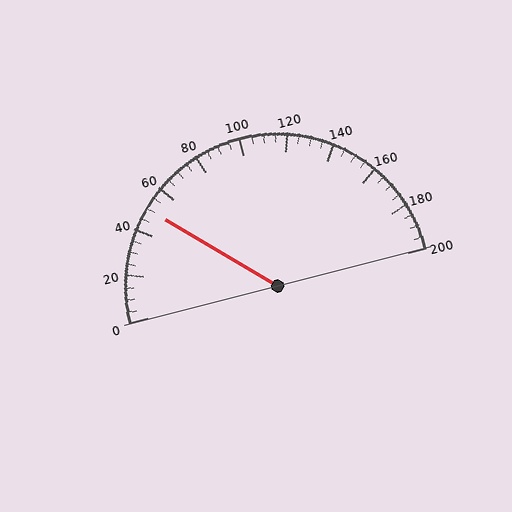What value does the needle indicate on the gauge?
The needle indicates approximately 50.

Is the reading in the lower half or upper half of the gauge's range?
The reading is in the lower half of the range (0 to 200).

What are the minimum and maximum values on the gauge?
The gauge ranges from 0 to 200.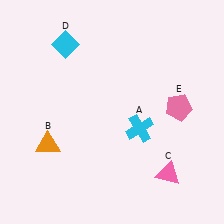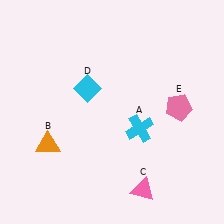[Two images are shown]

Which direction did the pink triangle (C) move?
The pink triangle (C) moved left.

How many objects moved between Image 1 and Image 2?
2 objects moved between the two images.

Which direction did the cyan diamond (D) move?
The cyan diamond (D) moved down.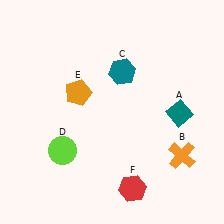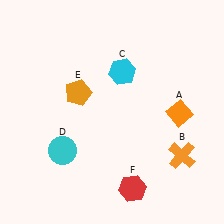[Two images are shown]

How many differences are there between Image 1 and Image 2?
There are 3 differences between the two images.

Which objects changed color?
A changed from teal to orange. C changed from teal to cyan. D changed from lime to cyan.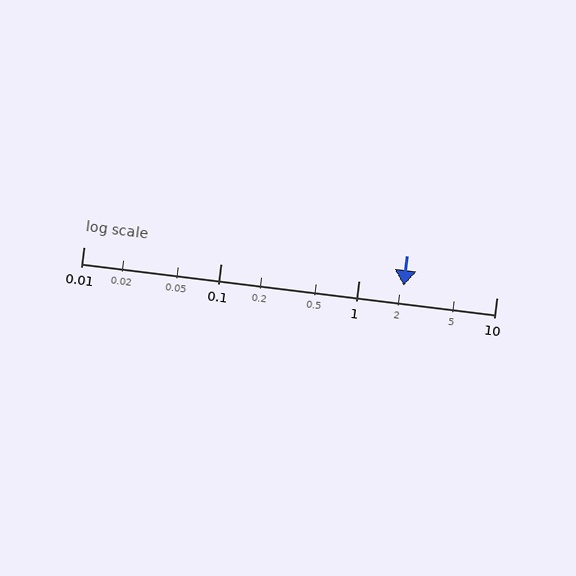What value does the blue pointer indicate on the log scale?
The pointer indicates approximately 2.1.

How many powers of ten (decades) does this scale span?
The scale spans 3 decades, from 0.01 to 10.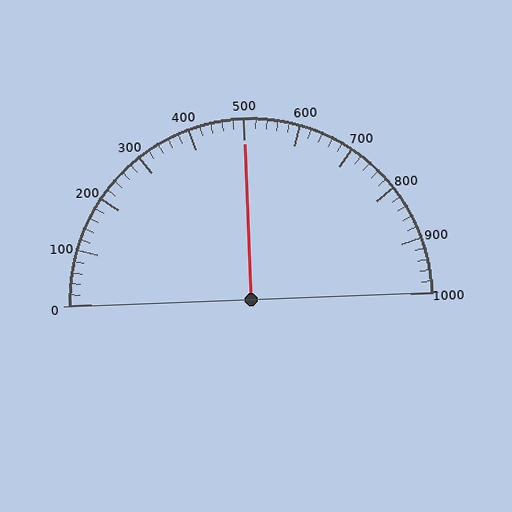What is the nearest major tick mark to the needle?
The nearest major tick mark is 500.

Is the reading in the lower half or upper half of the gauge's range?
The reading is in the upper half of the range (0 to 1000).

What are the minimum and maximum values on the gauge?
The gauge ranges from 0 to 1000.